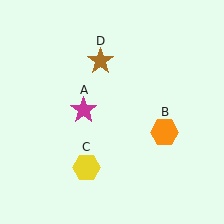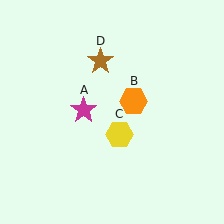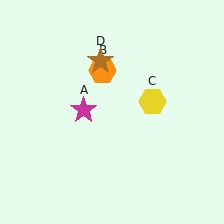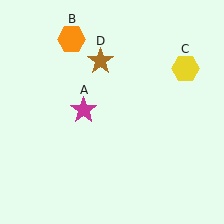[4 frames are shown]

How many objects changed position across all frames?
2 objects changed position: orange hexagon (object B), yellow hexagon (object C).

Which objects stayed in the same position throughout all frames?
Magenta star (object A) and brown star (object D) remained stationary.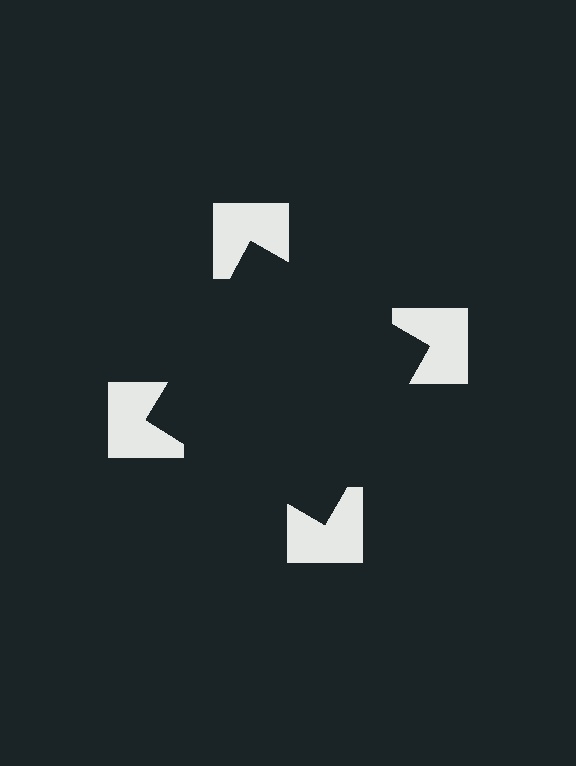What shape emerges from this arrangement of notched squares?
An illusory square — its edges are inferred from the aligned wedge cuts in the notched squares, not physically drawn.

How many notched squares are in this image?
There are 4 — one at each vertex of the illusory square.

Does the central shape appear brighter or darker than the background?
It typically appears slightly darker than the background, even though no actual brightness change is drawn.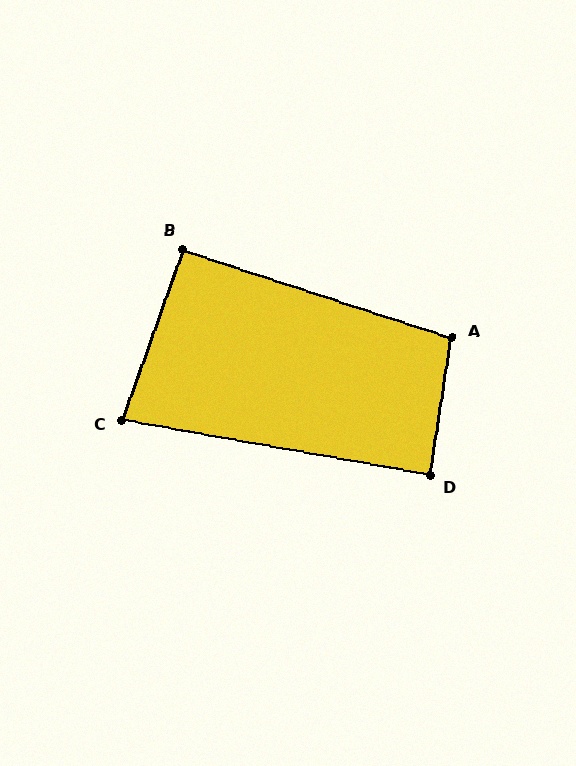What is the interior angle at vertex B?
Approximately 91 degrees (approximately right).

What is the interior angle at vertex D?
Approximately 89 degrees (approximately right).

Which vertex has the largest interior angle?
A, at approximately 99 degrees.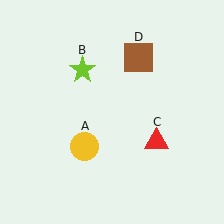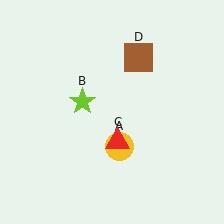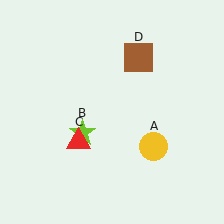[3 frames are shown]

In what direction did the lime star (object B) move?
The lime star (object B) moved down.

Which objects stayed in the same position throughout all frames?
Brown square (object D) remained stationary.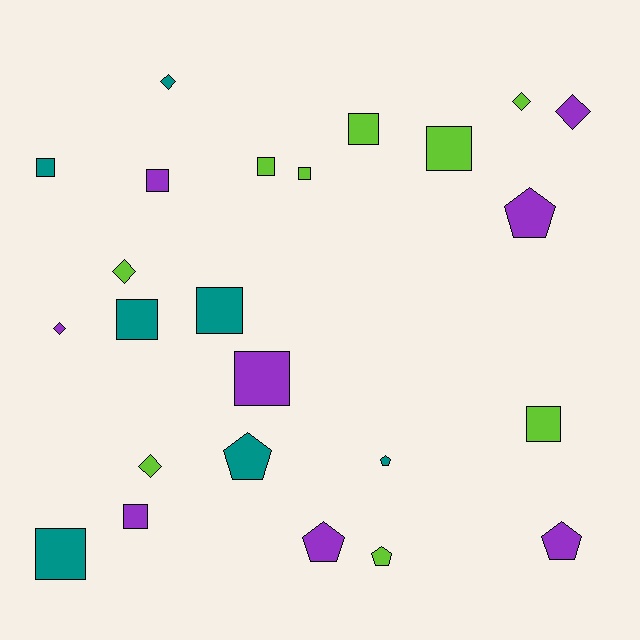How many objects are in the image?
There are 24 objects.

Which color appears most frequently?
Lime, with 9 objects.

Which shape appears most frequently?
Square, with 12 objects.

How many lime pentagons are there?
There is 1 lime pentagon.